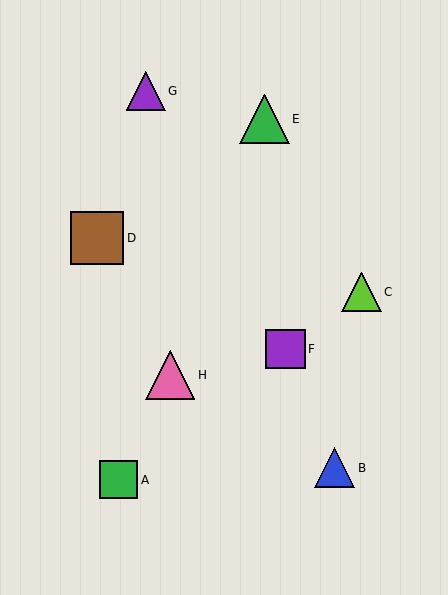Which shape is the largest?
The brown square (labeled D) is the largest.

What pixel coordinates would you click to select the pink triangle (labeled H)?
Click at (170, 375) to select the pink triangle H.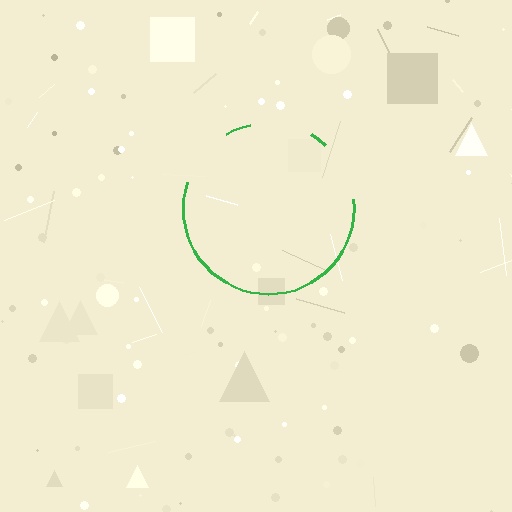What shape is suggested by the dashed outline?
The dashed outline suggests a circle.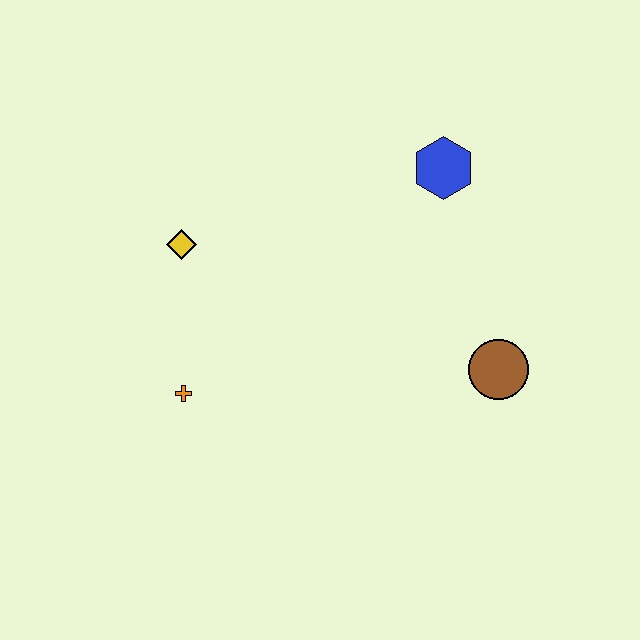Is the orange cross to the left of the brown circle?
Yes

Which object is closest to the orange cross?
The yellow diamond is closest to the orange cross.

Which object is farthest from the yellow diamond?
The brown circle is farthest from the yellow diamond.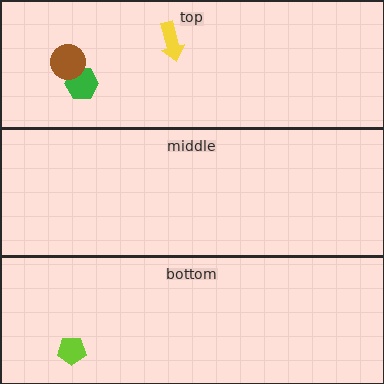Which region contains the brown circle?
The top region.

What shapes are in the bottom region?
The lime pentagon.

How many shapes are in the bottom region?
1.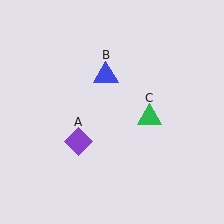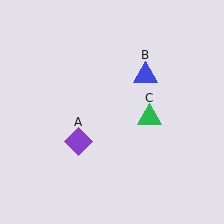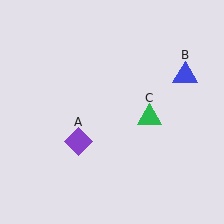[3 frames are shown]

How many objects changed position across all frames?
1 object changed position: blue triangle (object B).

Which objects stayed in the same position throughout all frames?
Purple diamond (object A) and green triangle (object C) remained stationary.